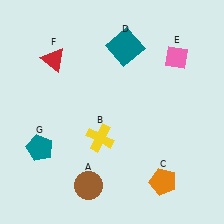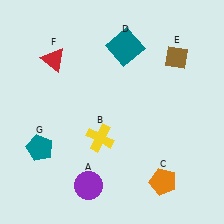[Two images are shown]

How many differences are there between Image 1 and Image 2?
There are 2 differences between the two images.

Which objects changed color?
A changed from brown to purple. E changed from pink to brown.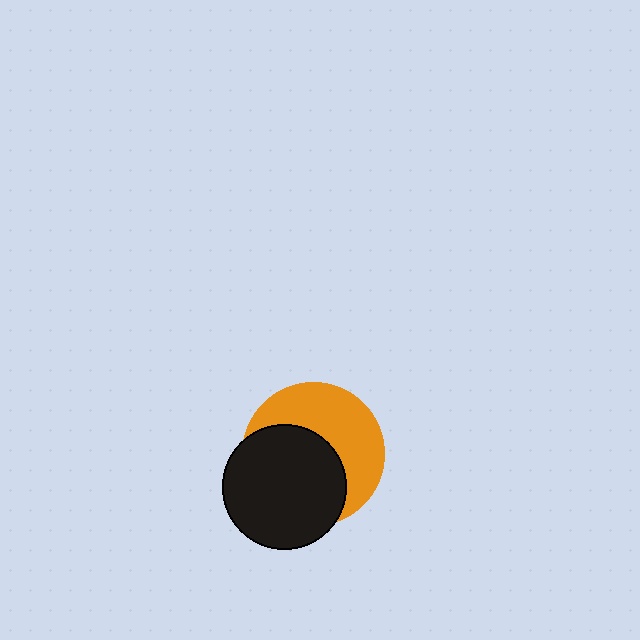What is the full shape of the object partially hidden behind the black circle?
The partially hidden object is an orange circle.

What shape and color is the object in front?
The object in front is a black circle.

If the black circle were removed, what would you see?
You would see the complete orange circle.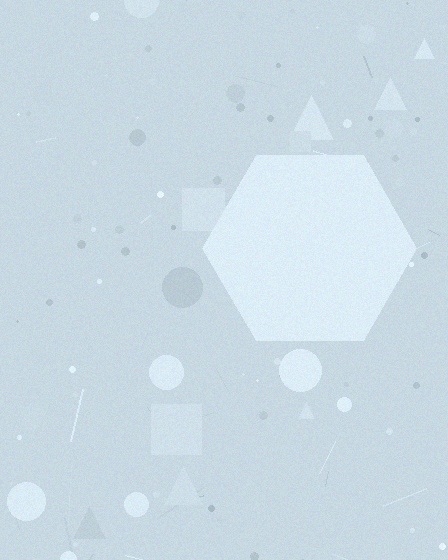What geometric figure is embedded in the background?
A hexagon is embedded in the background.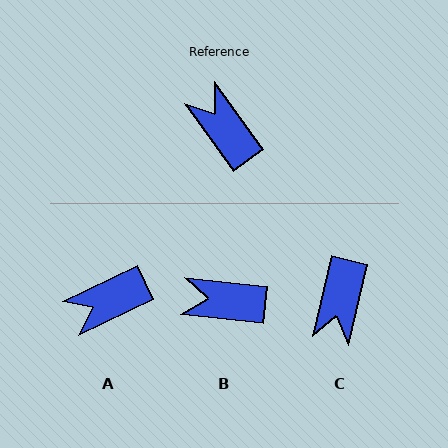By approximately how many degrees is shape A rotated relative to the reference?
Approximately 79 degrees counter-clockwise.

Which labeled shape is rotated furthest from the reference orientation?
C, about 130 degrees away.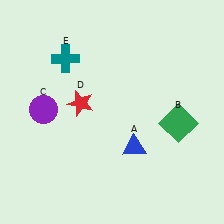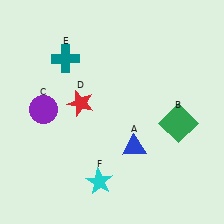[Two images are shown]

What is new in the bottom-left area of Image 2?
A cyan star (F) was added in the bottom-left area of Image 2.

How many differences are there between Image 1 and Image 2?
There is 1 difference between the two images.